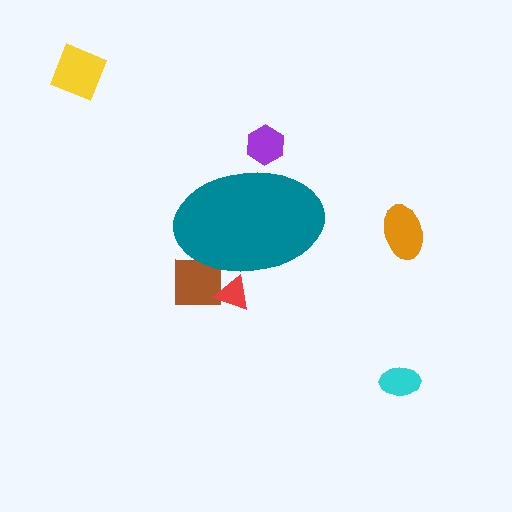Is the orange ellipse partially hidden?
No, the orange ellipse is fully visible.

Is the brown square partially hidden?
Yes, the brown square is partially hidden behind the teal ellipse.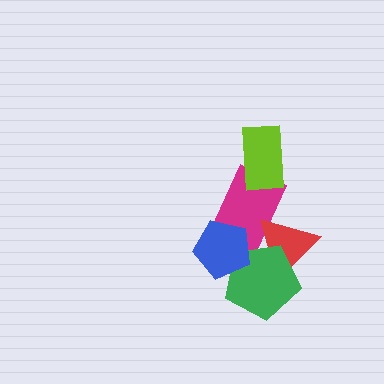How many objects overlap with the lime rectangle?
1 object overlaps with the lime rectangle.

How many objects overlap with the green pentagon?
3 objects overlap with the green pentagon.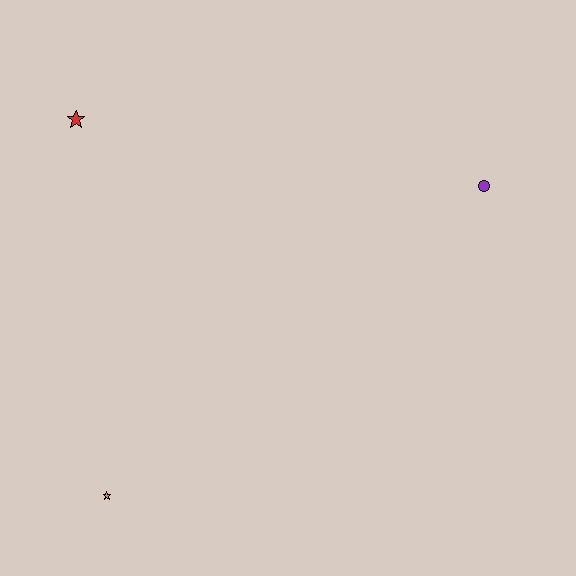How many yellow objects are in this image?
There are no yellow objects.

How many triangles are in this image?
There are no triangles.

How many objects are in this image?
There are 3 objects.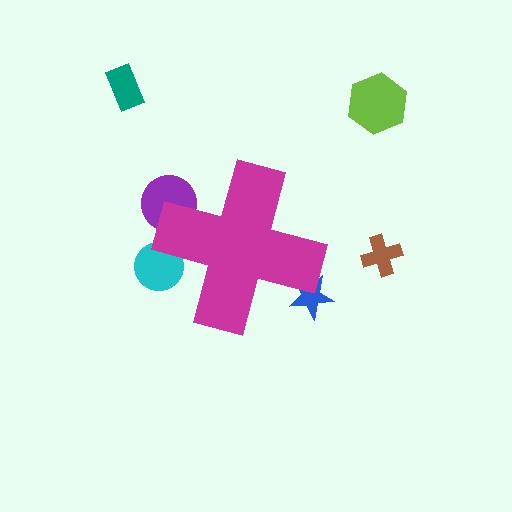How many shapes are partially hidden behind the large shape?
3 shapes are partially hidden.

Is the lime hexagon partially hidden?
No, the lime hexagon is fully visible.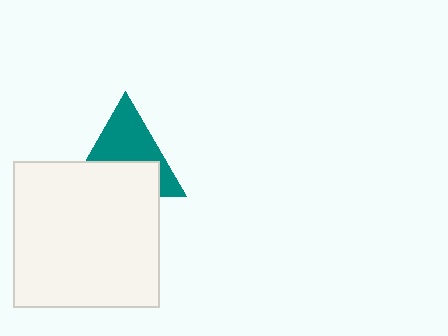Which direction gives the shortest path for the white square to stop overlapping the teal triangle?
Moving down gives the shortest separation.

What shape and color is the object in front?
The object in front is a white square.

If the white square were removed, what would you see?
You would see the complete teal triangle.